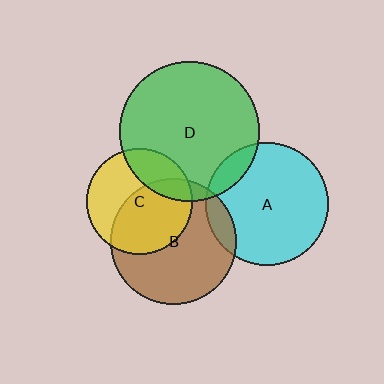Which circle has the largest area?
Circle D (green).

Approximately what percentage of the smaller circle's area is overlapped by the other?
Approximately 55%.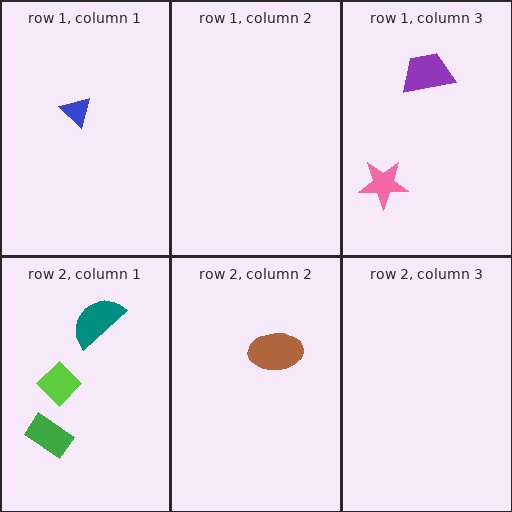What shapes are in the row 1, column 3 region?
The pink star, the purple trapezoid.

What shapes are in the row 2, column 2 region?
The brown ellipse.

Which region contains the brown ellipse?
The row 2, column 2 region.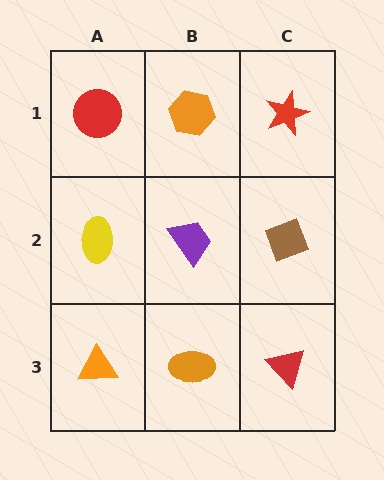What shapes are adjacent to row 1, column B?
A purple trapezoid (row 2, column B), a red circle (row 1, column A), a red star (row 1, column C).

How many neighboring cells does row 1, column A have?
2.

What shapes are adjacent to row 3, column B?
A purple trapezoid (row 2, column B), an orange triangle (row 3, column A), a red triangle (row 3, column C).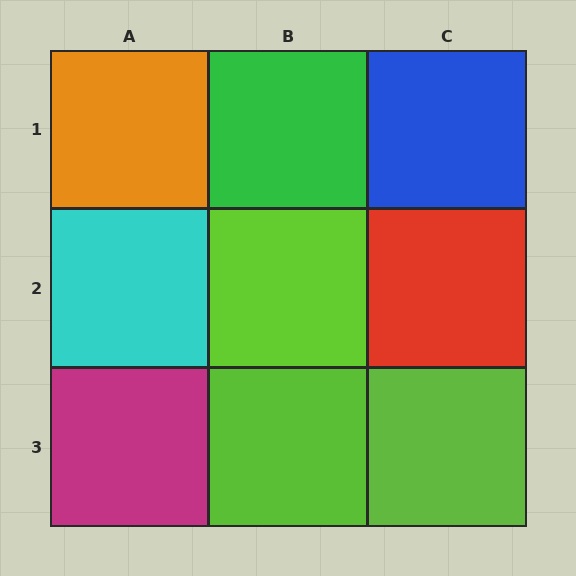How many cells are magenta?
1 cell is magenta.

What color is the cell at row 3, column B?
Lime.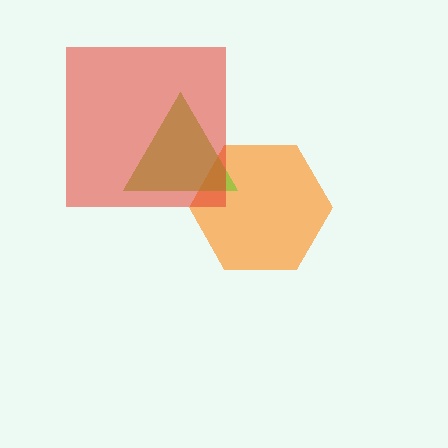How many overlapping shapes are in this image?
There are 3 overlapping shapes in the image.